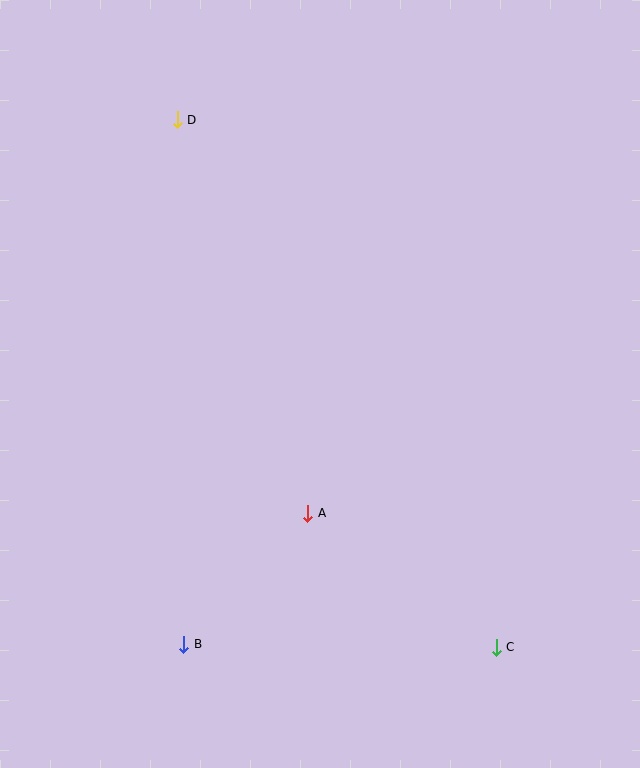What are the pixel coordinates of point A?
Point A is at (308, 513).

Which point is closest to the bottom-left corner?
Point B is closest to the bottom-left corner.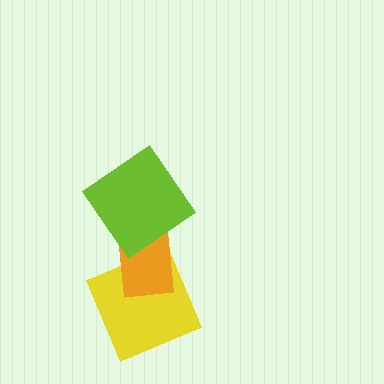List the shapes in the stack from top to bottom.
From top to bottom: the lime diamond, the orange rectangle, the yellow square.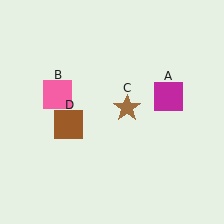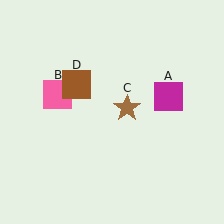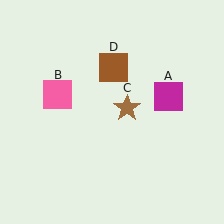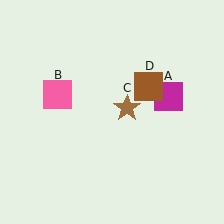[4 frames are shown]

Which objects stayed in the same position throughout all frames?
Magenta square (object A) and pink square (object B) and brown star (object C) remained stationary.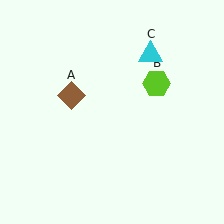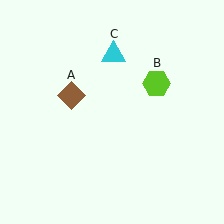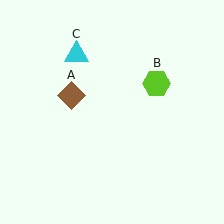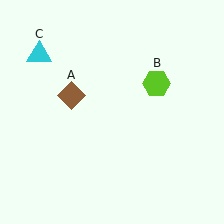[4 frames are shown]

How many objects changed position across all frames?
1 object changed position: cyan triangle (object C).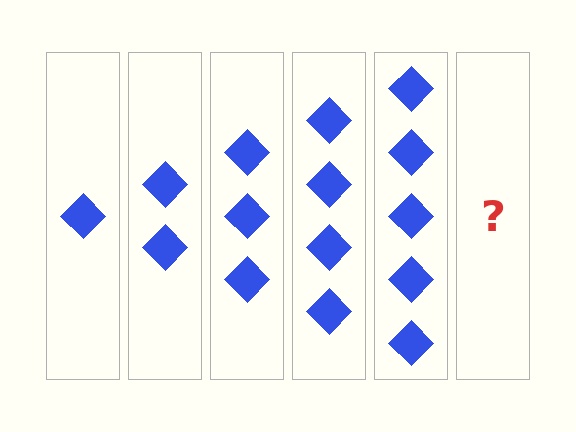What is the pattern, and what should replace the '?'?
The pattern is that each step adds one more diamond. The '?' should be 6 diamonds.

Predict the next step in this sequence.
The next step is 6 diamonds.